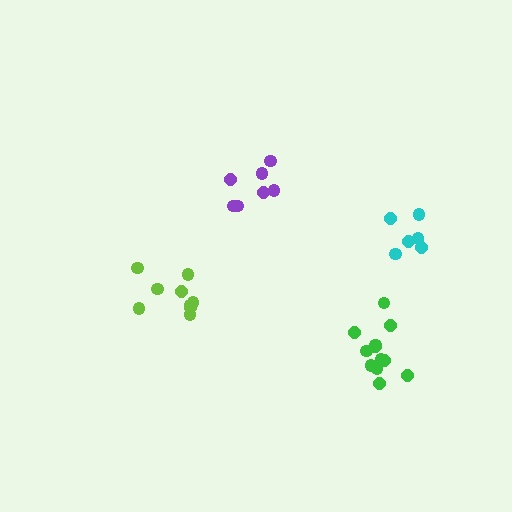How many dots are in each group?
Group 1: 6 dots, Group 2: 7 dots, Group 3: 12 dots, Group 4: 9 dots (34 total).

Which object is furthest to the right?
The cyan cluster is rightmost.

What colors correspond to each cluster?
The clusters are colored: cyan, purple, green, lime.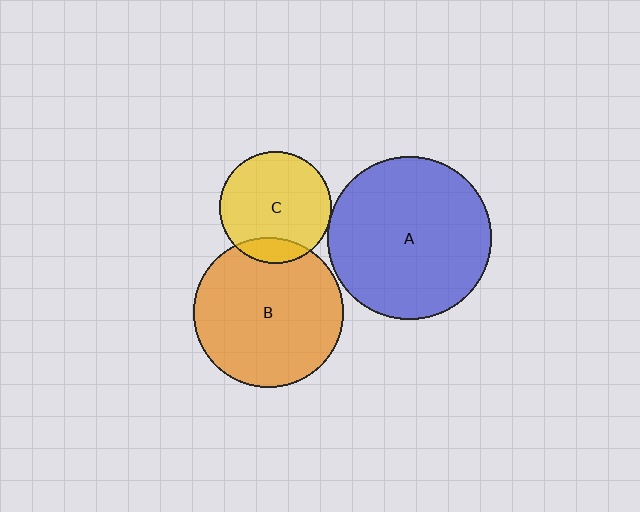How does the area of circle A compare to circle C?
Approximately 2.1 times.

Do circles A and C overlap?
Yes.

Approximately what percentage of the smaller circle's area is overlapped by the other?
Approximately 5%.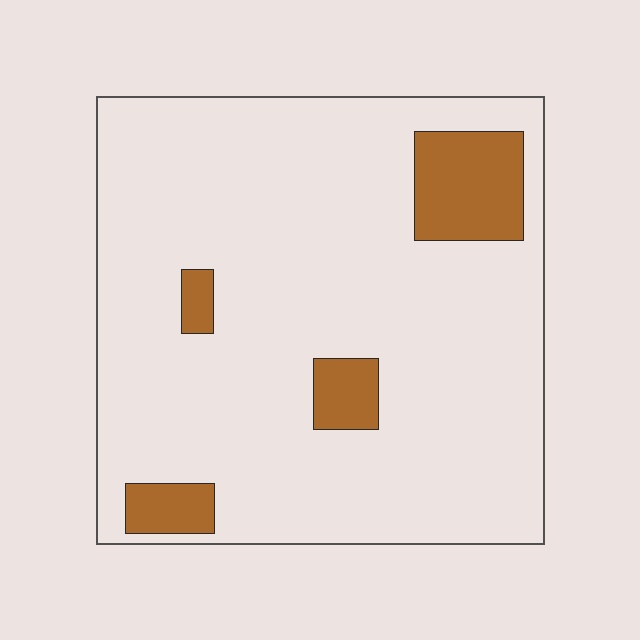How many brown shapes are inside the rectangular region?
4.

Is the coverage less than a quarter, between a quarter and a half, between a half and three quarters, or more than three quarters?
Less than a quarter.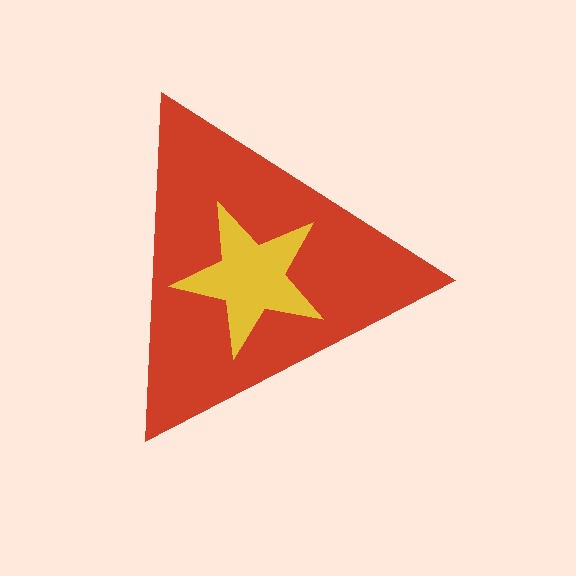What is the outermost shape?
The red triangle.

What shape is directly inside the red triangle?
The yellow star.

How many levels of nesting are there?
2.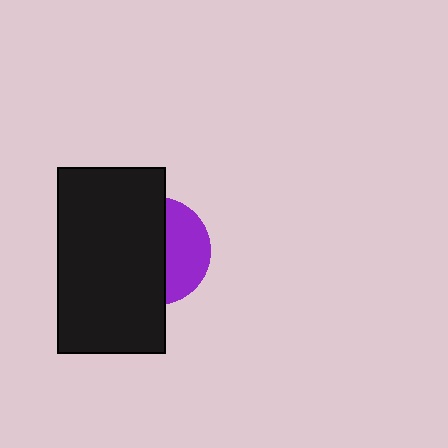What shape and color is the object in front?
The object in front is a black rectangle.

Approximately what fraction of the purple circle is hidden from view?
Roughly 60% of the purple circle is hidden behind the black rectangle.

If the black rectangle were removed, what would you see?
You would see the complete purple circle.